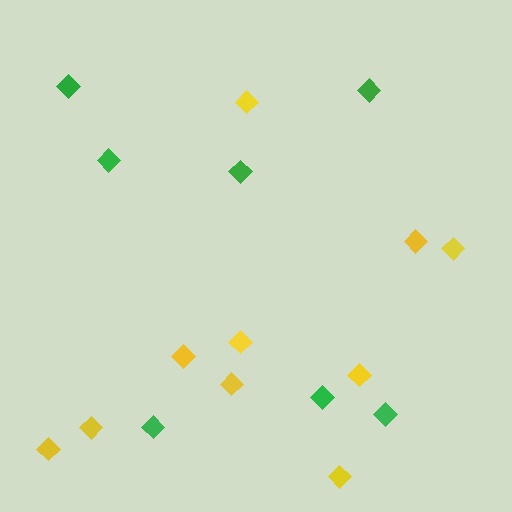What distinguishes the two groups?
There are 2 groups: one group of green diamonds (7) and one group of yellow diamonds (10).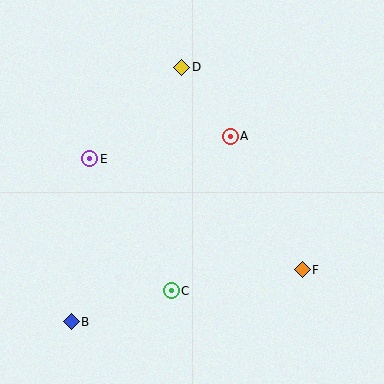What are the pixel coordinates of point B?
Point B is at (72, 322).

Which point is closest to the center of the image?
Point A at (230, 136) is closest to the center.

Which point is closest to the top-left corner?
Point E is closest to the top-left corner.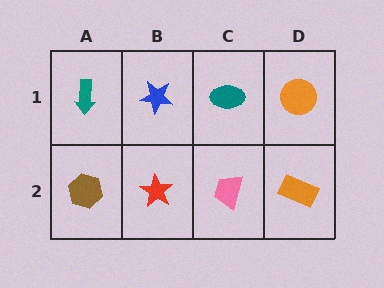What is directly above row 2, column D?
An orange circle.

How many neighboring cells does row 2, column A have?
2.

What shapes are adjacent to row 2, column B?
A blue star (row 1, column B), a brown hexagon (row 2, column A), a pink trapezoid (row 2, column C).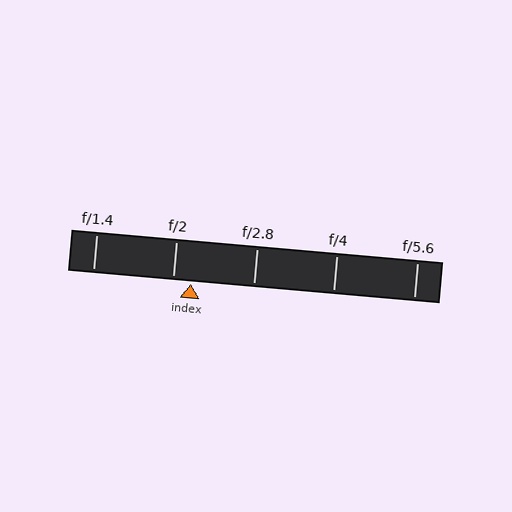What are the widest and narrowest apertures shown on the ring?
The widest aperture shown is f/1.4 and the narrowest is f/5.6.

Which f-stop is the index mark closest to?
The index mark is closest to f/2.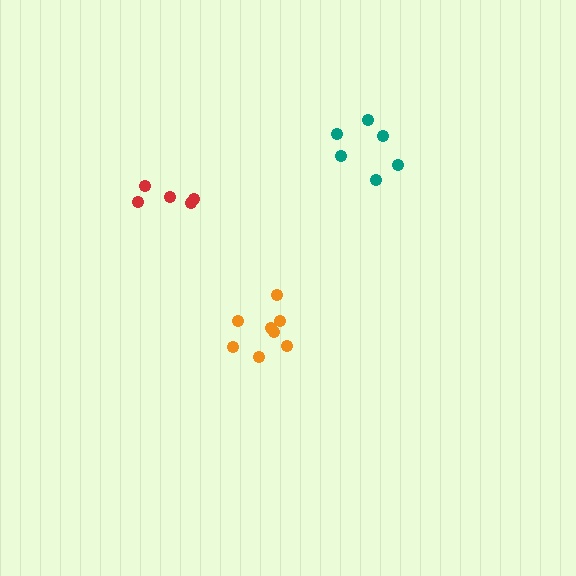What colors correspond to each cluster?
The clusters are colored: orange, red, teal.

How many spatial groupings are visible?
There are 3 spatial groupings.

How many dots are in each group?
Group 1: 8 dots, Group 2: 5 dots, Group 3: 6 dots (19 total).